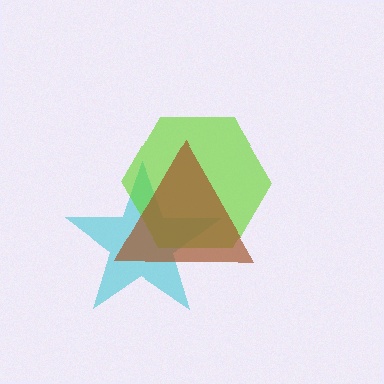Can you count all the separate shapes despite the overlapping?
Yes, there are 3 separate shapes.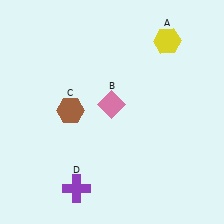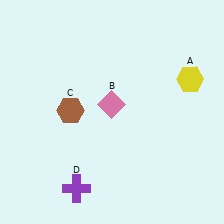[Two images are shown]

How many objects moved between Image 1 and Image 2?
1 object moved between the two images.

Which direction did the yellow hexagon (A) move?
The yellow hexagon (A) moved down.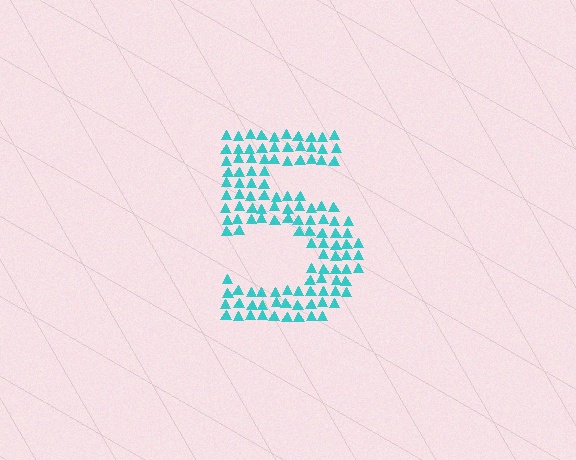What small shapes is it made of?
It is made of small triangles.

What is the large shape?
The large shape is the digit 5.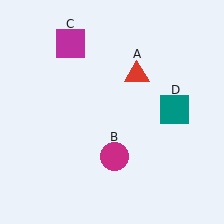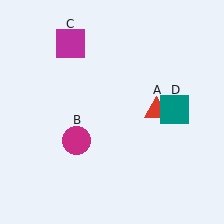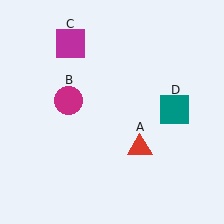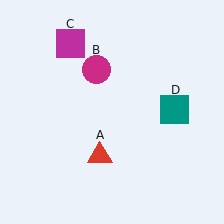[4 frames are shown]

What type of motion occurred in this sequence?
The red triangle (object A), magenta circle (object B) rotated clockwise around the center of the scene.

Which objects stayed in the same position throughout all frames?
Magenta square (object C) and teal square (object D) remained stationary.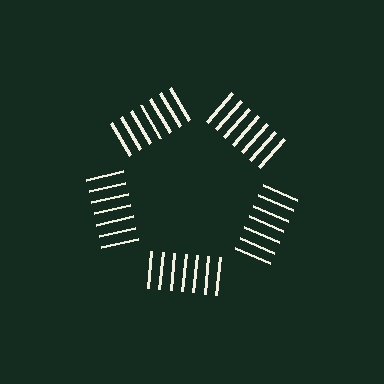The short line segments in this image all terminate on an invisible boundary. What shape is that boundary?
An illusory pentagon — the line segments terminate on its edges but no continuous stroke is drawn.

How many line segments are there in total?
35 — 7 along each of the 5 edges.